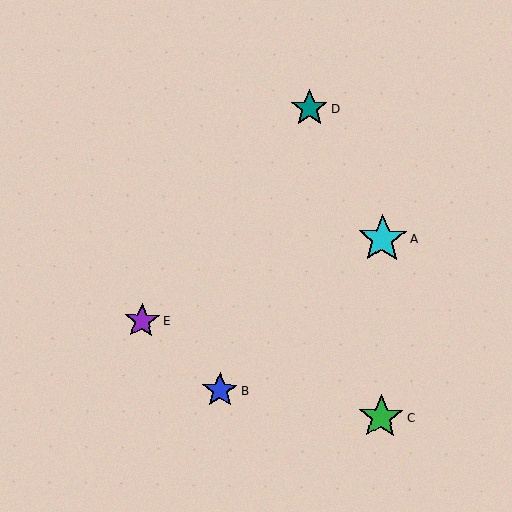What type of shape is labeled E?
Shape E is a purple star.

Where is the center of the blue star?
The center of the blue star is at (220, 390).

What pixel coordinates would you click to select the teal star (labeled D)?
Click at (309, 108) to select the teal star D.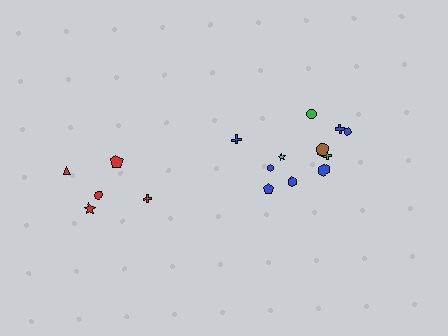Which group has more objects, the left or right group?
The right group.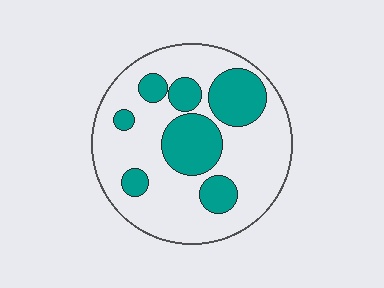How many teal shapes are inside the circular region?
7.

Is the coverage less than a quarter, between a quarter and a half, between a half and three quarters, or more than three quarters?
Between a quarter and a half.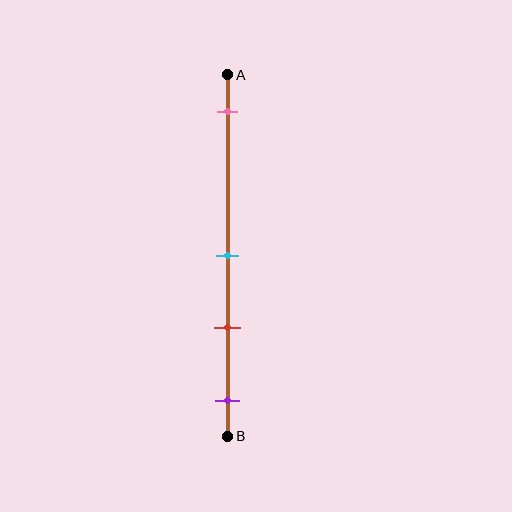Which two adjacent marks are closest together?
The cyan and red marks are the closest adjacent pair.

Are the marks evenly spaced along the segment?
No, the marks are not evenly spaced.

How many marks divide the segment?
There are 4 marks dividing the segment.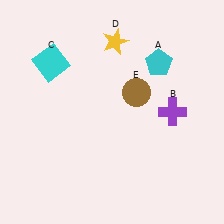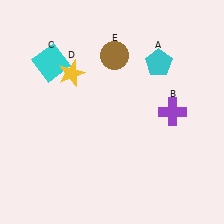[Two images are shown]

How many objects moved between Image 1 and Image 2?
2 objects moved between the two images.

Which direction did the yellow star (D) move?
The yellow star (D) moved left.